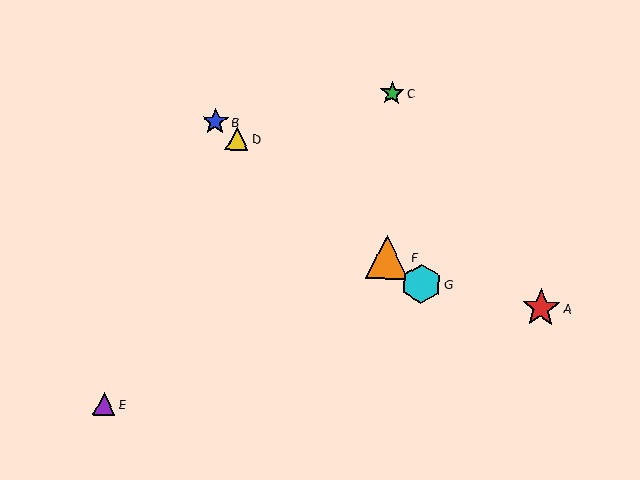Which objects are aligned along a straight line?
Objects B, D, F, G are aligned along a straight line.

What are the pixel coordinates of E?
Object E is at (104, 404).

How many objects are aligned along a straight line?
4 objects (B, D, F, G) are aligned along a straight line.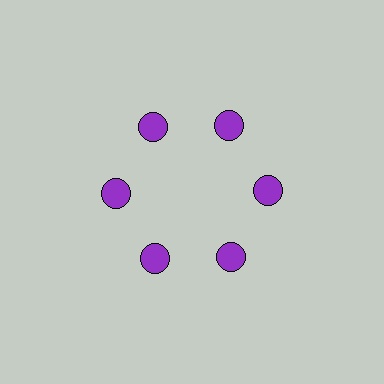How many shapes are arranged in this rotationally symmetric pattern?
There are 6 shapes, arranged in 6 groups of 1.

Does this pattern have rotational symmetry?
Yes, this pattern has 6-fold rotational symmetry. It looks the same after rotating 60 degrees around the center.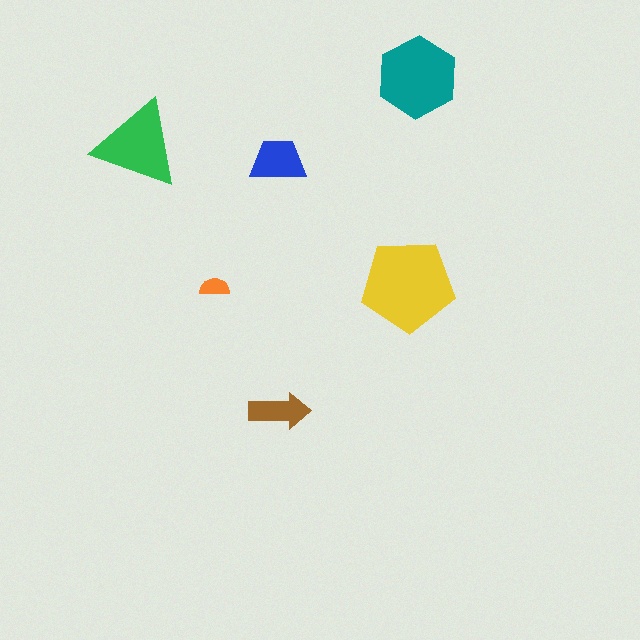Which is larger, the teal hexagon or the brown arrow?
The teal hexagon.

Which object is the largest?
The yellow pentagon.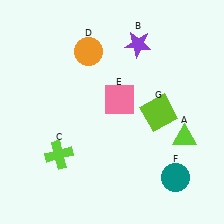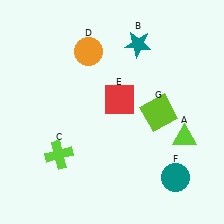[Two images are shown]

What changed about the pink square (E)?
In Image 1, E is pink. In Image 2, it changed to red.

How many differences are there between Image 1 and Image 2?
There are 2 differences between the two images.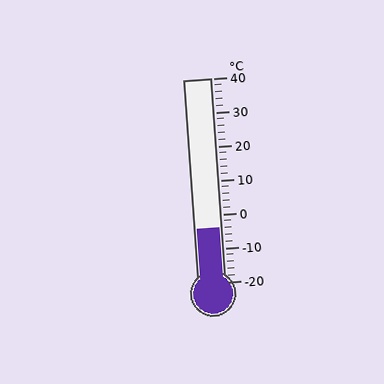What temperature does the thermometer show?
The thermometer shows approximately -4°C.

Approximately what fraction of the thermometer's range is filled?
The thermometer is filled to approximately 25% of its range.